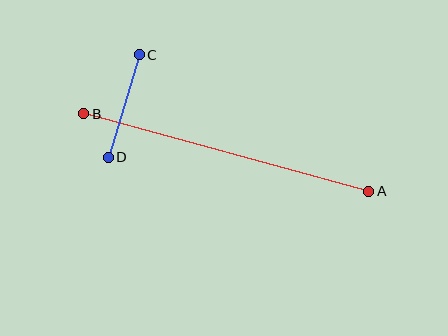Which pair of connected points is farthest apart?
Points A and B are farthest apart.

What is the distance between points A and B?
The distance is approximately 295 pixels.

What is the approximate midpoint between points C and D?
The midpoint is at approximately (124, 106) pixels.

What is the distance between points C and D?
The distance is approximately 107 pixels.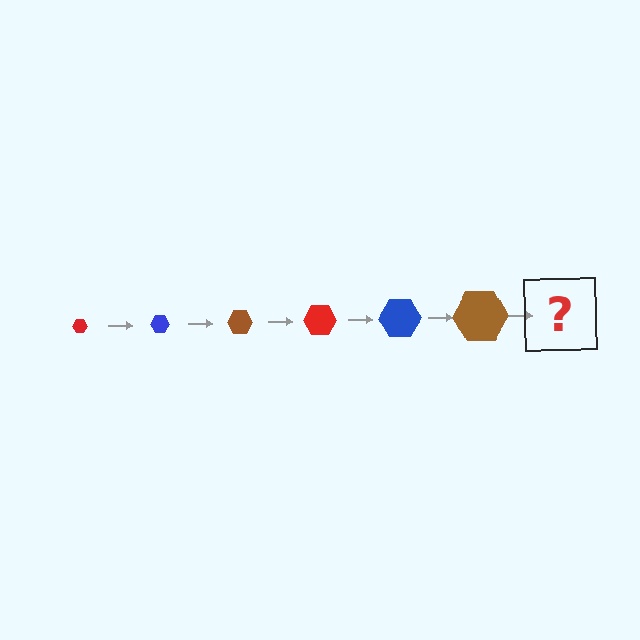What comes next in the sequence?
The next element should be a red hexagon, larger than the previous one.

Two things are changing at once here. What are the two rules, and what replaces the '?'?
The two rules are that the hexagon grows larger each step and the color cycles through red, blue, and brown. The '?' should be a red hexagon, larger than the previous one.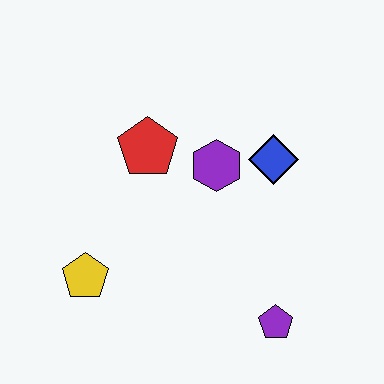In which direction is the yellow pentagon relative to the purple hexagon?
The yellow pentagon is to the left of the purple hexagon.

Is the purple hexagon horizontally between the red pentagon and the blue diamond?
Yes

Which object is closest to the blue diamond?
The purple hexagon is closest to the blue diamond.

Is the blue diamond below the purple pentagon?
No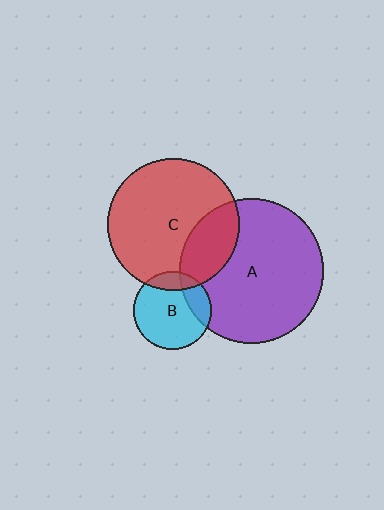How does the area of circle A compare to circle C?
Approximately 1.2 times.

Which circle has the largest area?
Circle A (purple).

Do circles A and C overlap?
Yes.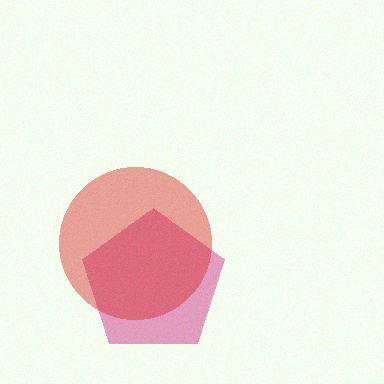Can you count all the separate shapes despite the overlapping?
Yes, there are 2 separate shapes.